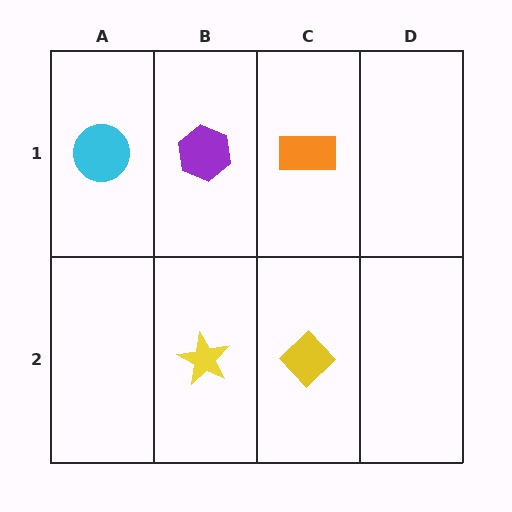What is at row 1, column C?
An orange rectangle.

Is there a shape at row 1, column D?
No, that cell is empty.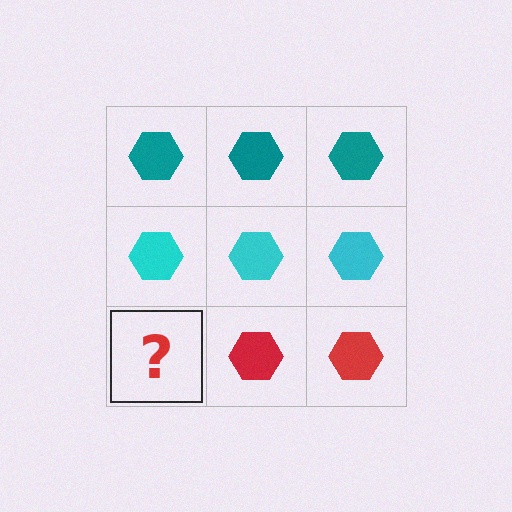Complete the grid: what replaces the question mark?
The question mark should be replaced with a red hexagon.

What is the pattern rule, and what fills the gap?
The rule is that each row has a consistent color. The gap should be filled with a red hexagon.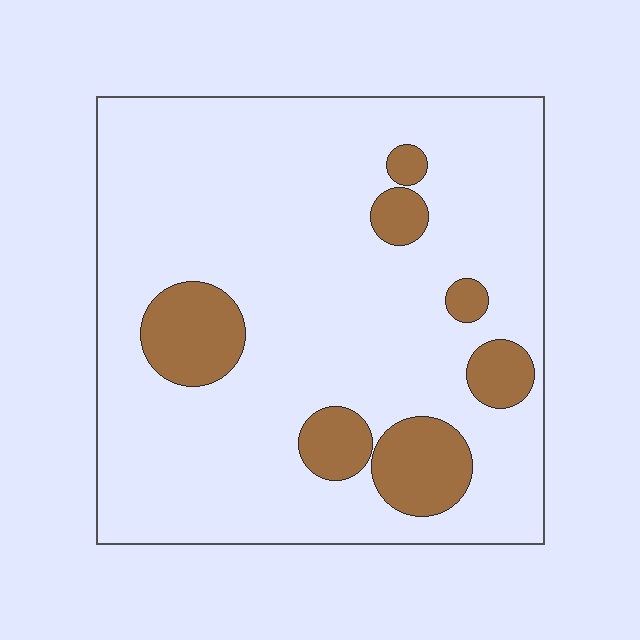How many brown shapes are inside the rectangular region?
7.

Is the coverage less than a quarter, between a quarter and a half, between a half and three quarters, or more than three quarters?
Less than a quarter.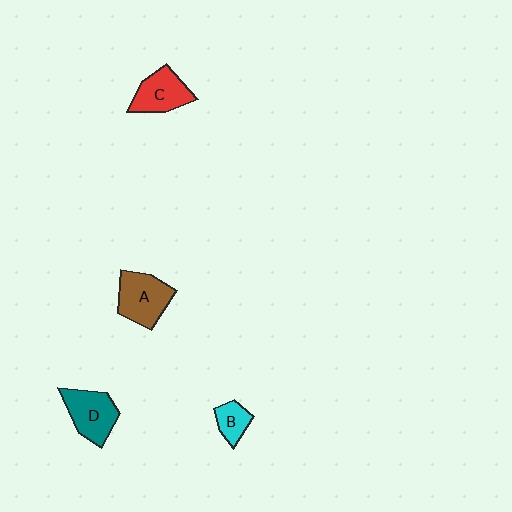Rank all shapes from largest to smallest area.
From largest to smallest: A (brown), D (teal), C (red), B (cyan).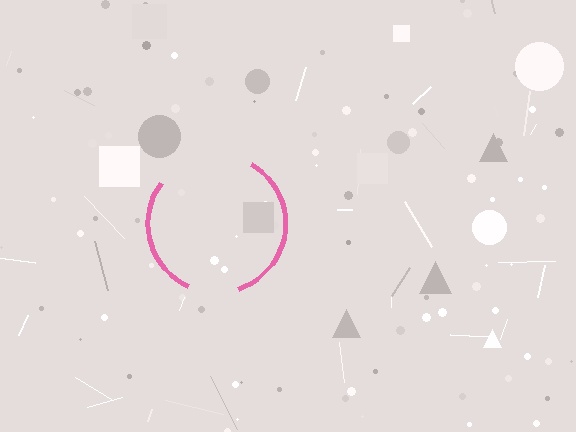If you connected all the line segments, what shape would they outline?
They would outline a circle.